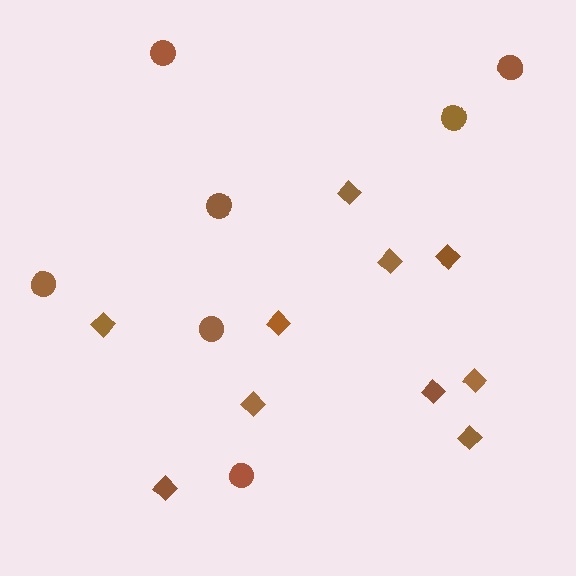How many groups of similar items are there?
There are 2 groups: one group of diamonds (10) and one group of circles (7).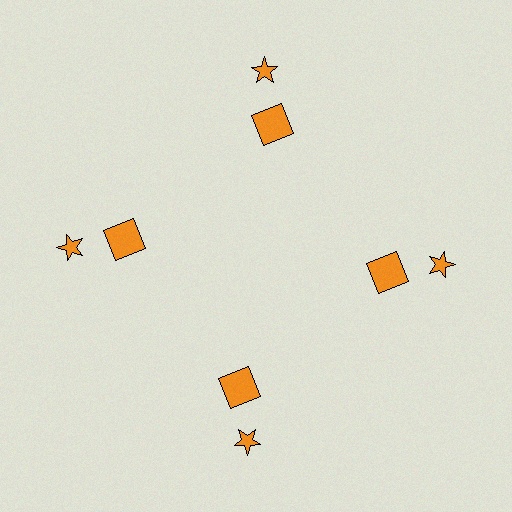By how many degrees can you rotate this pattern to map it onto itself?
The pattern maps onto itself every 90 degrees of rotation.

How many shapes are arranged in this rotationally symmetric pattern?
There are 8 shapes, arranged in 4 groups of 2.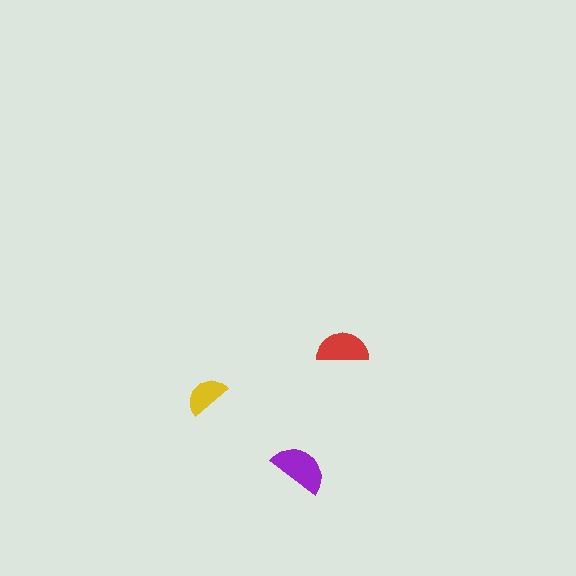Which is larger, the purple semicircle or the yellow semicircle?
The purple one.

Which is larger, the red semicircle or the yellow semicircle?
The red one.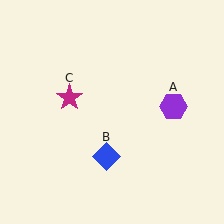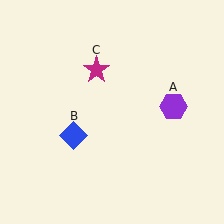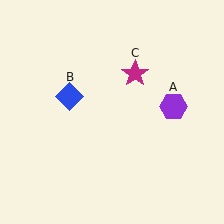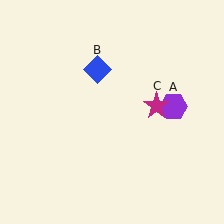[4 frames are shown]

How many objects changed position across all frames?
2 objects changed position: blue diamond (object B), magenta star (object C).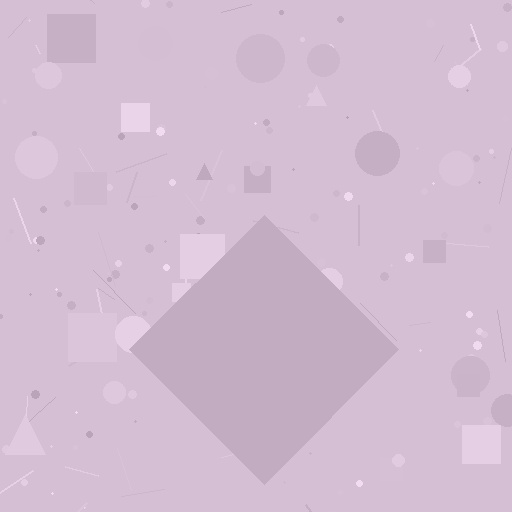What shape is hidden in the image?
A diamond is hidden in the image.